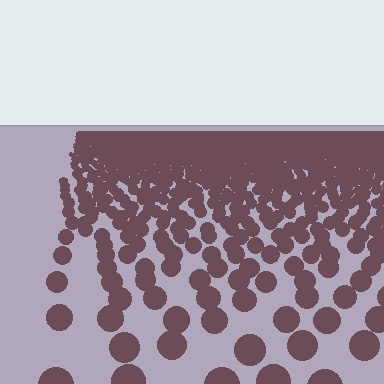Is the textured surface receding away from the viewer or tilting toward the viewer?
The surface is receding away from the viewer. Texture elements get smaller and denser toward the top.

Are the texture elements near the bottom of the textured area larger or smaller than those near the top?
Larger. Near the bottom, elements are closer to the viewer and appear at a bigger on-screen size.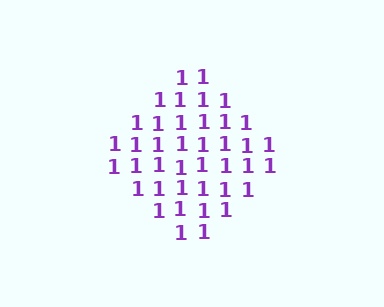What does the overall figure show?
The overall figure shows a diamond.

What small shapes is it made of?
It is made of small digit 1's.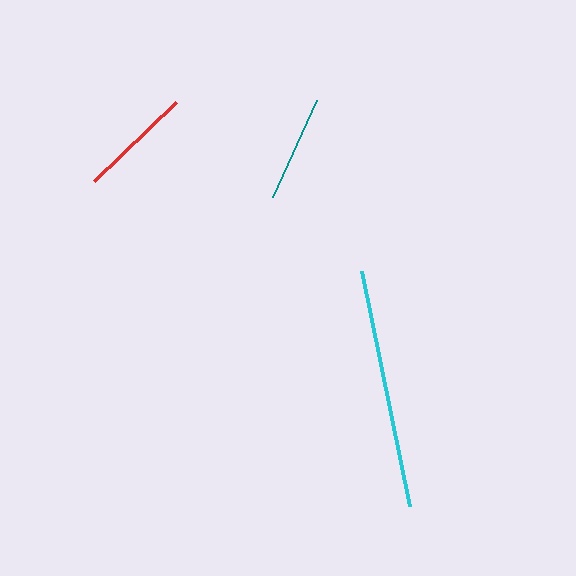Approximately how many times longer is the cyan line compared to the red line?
The cyan line is approximately 2.1 times the length of the red line.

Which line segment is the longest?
The cyan line is the longest at approximately 239 pixels.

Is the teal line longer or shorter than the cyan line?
The cyan line is longer than the teal line.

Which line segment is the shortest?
The teal line is the shortest at approximately 106 pixels.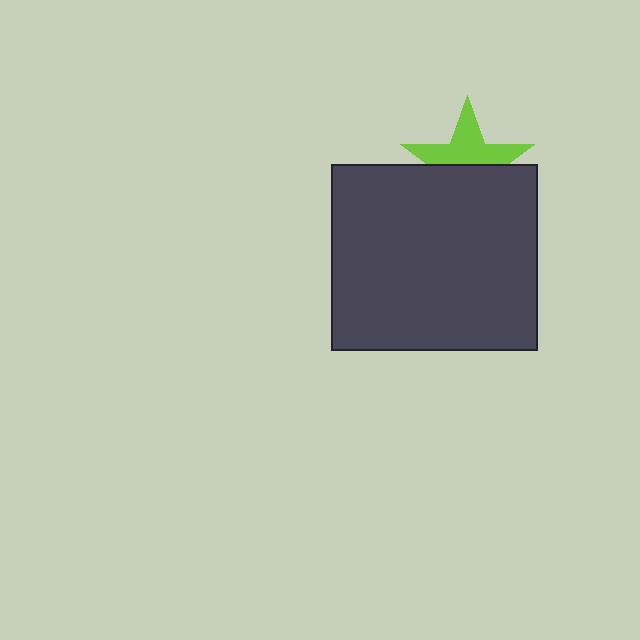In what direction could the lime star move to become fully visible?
The lime star could move up. That would shift it out from behind the dark gray rectangle entirely.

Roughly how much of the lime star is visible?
About half of it is visible (roughly 51%).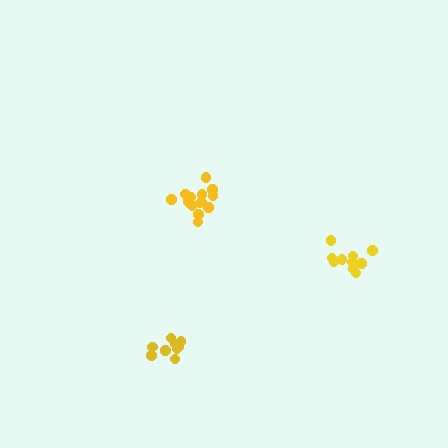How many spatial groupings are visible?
There are 3 spatial groupings.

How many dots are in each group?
Group 1: 9 dots, Group 2: 14 dots, Group 3: 10 dots (33 total).